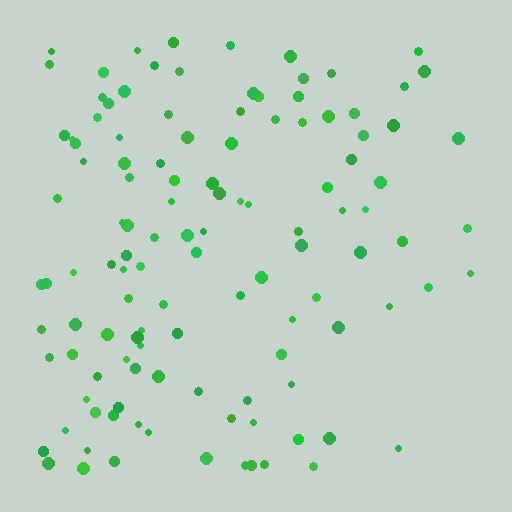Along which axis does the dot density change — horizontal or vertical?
Horizontal.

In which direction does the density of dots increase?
From right to left, with the left side densest.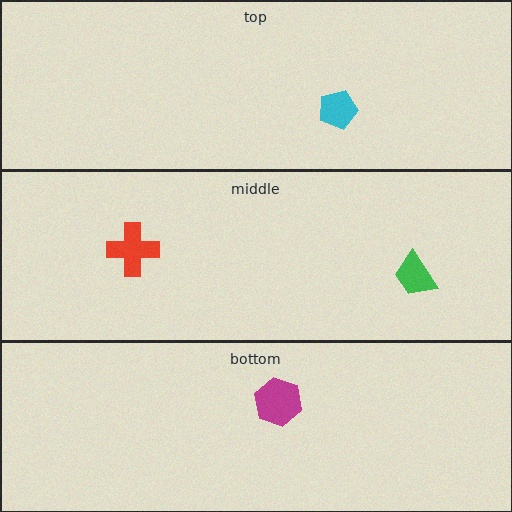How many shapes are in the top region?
1.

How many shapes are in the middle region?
2.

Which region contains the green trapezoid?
The middle region.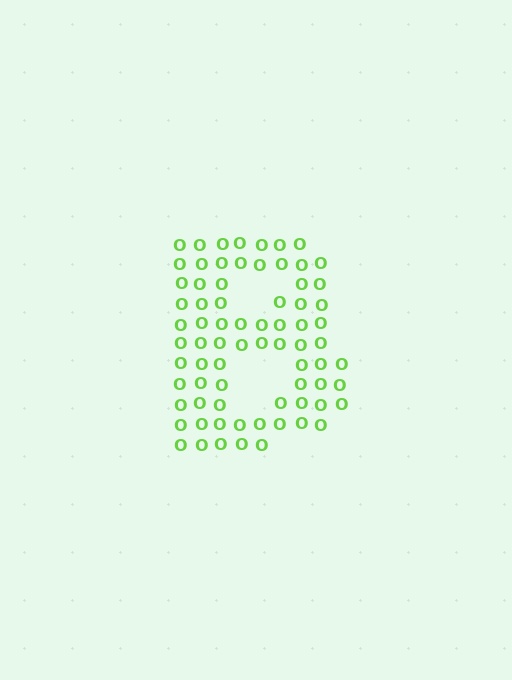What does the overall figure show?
The overall figure shows the letter B.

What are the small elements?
The small elements are letter O's.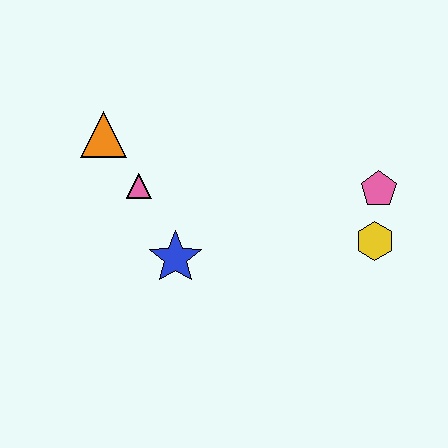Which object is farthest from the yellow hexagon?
The orange triangle is farthest from the yellow hexagon.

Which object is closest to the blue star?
The pink triangle is closest to the blue star.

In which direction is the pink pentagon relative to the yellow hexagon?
The pink pentagon is above the yellow hexagon.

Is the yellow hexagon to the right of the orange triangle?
Yes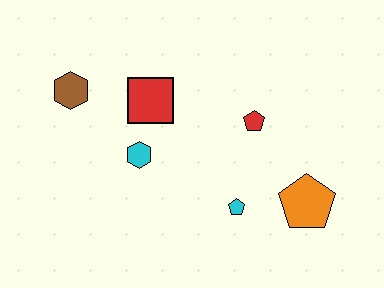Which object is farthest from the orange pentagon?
The brown hexagon is farthest from the orange pentagon.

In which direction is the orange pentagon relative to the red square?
The orange pentagon is to the right of the red square.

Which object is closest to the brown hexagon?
The red square is closest to the brown hexagon.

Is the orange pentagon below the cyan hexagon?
Yes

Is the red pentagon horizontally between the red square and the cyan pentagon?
No